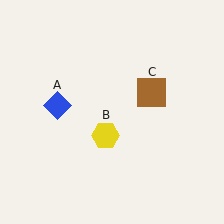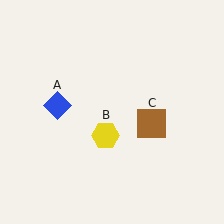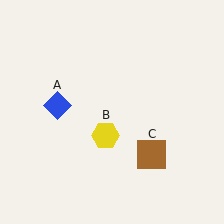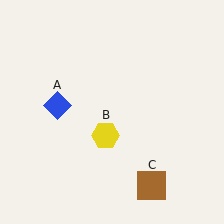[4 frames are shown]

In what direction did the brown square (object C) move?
The brown square (object C) moved down.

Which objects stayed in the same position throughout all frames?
Blue diamond (object A) and yellow hexagon (object B) remained stationary.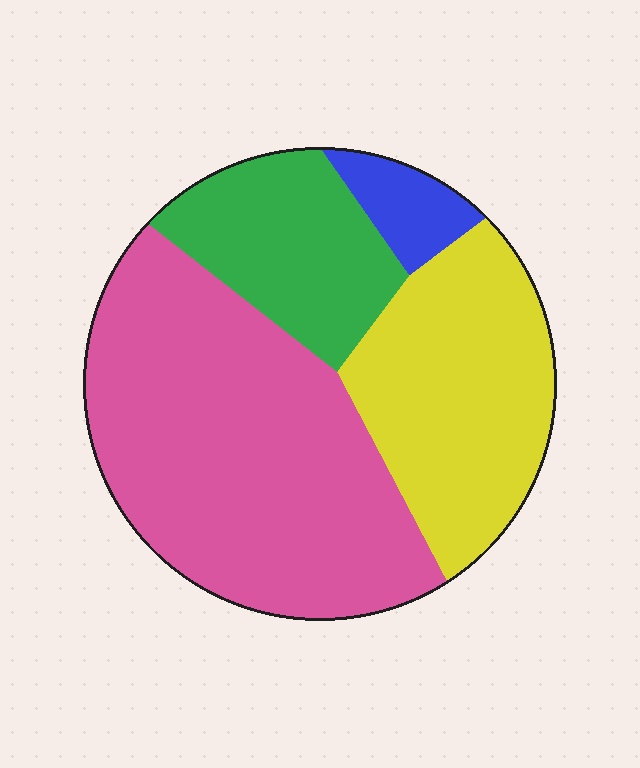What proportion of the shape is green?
Green takes up about one sixth (1/6) of the shape.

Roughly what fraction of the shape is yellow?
Yellow covers 28% of the shape.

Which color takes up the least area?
Blue, at roughly 5%.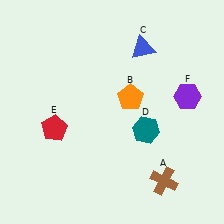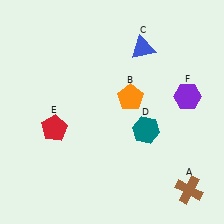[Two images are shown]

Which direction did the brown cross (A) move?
The brown cross (A) moved right.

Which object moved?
The brown cross (A) moved right.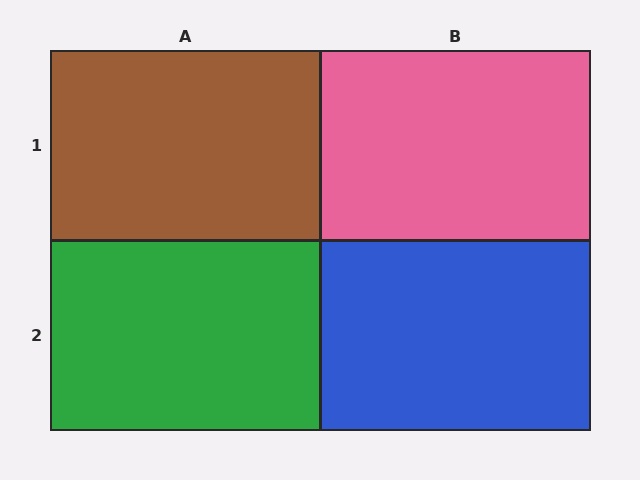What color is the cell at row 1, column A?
Brown.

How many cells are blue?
1 cell is blue.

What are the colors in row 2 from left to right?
Green, blue.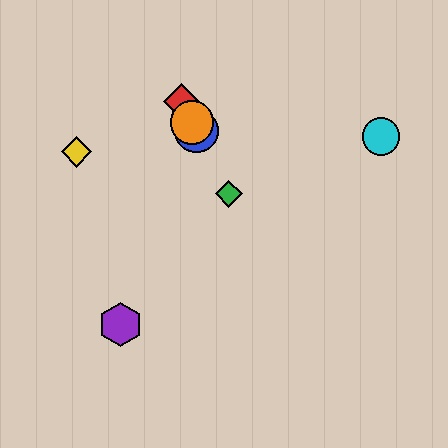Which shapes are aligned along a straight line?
The red diamond, the blue circle, the green diamond, the orange circle are aligned along a straight line.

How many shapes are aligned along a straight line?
4 shapes (the red diamond, the blue circle, the green diamond, the orange circle) are aligned along a straight line.